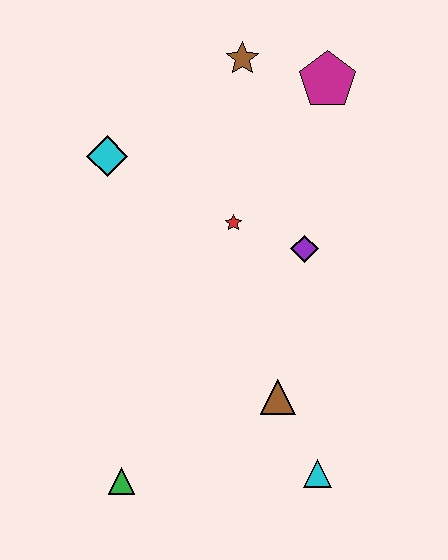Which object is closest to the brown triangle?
The cyan triangle is closest to the brown triangle.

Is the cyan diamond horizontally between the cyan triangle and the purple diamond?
No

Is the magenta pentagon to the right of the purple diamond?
Yes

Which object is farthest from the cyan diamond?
The cyan triangle is farthest from the cyan diamond.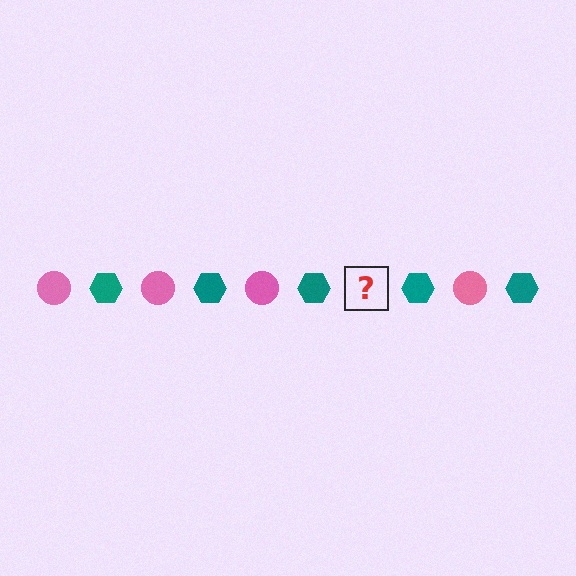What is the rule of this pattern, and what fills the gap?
The rule is that the pattern alternates between pink circle and teal hexagon. The gap should be filled with a pink circle.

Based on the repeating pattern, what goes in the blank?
The blank should be a pink circle.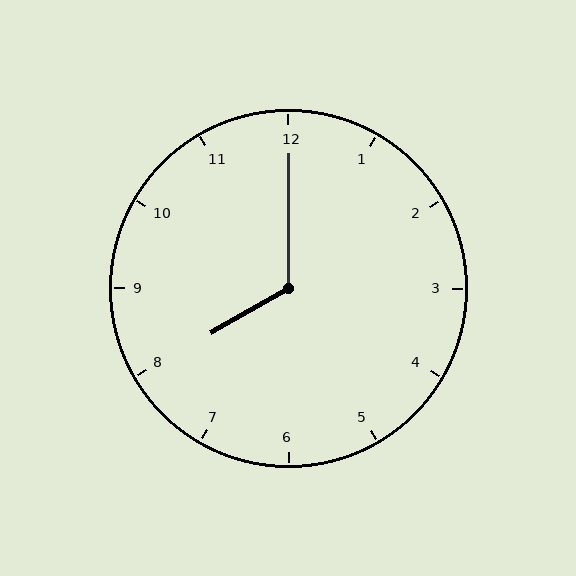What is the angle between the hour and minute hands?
Approximately 120 degrees.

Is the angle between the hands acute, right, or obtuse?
It is obtuse.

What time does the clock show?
8:00.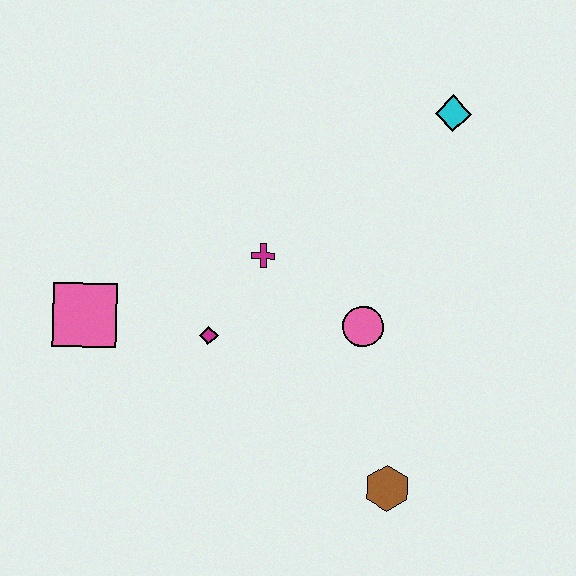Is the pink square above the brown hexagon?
Yes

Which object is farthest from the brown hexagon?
The cyan diamond is farthest from the brown hexagon.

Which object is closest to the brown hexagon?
The pink circle is closest to the brown hexagon.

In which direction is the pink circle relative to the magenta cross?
The pink circle is to the right of the magenta cross.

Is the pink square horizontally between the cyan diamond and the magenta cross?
No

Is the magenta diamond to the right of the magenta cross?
No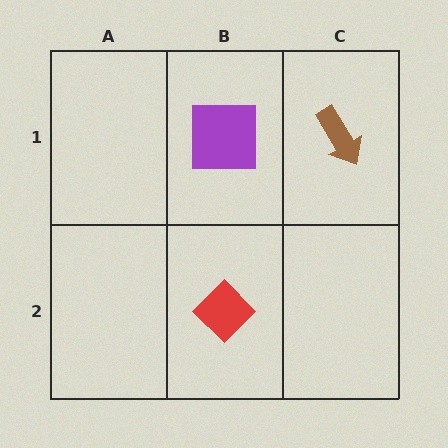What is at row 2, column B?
A red diamond.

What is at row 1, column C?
A brown arrow.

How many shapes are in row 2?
1 shape.